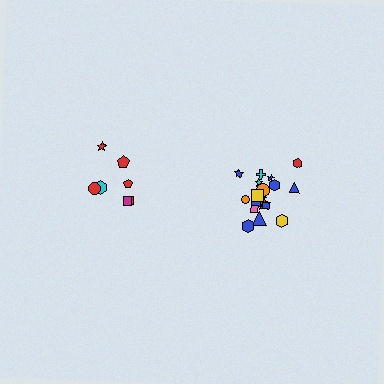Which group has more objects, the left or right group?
The right group.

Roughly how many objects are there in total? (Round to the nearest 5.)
Roughly 25 objects in total.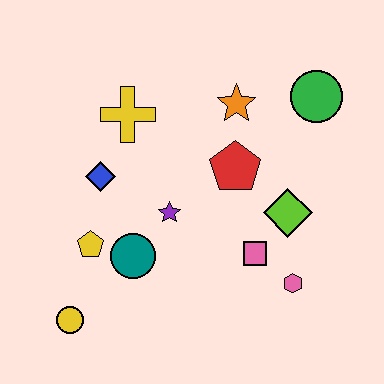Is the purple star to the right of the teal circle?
Yes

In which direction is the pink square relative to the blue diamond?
The pink square is to the right of the blue diamond.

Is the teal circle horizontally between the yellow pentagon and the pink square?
Yes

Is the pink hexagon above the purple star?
No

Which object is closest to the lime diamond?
The pink square is closest to the lime diamond.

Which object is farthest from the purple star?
The green circle is farthest from the purple star.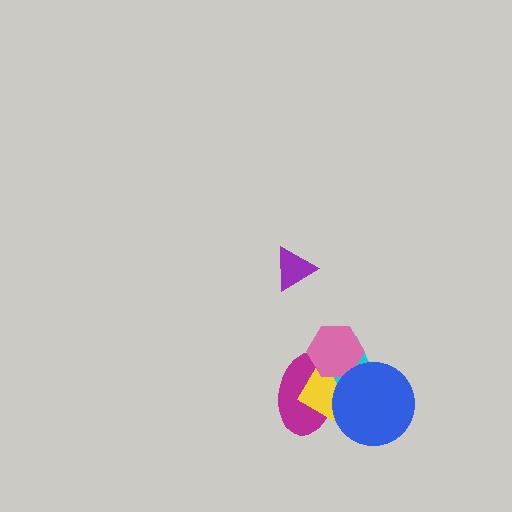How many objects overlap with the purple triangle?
0 objects overlap with the purple triangle.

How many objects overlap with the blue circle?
3 objects overlap with the blue circle.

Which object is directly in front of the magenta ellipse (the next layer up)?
The yellow rectangle is directly in front of the magenta ellipse.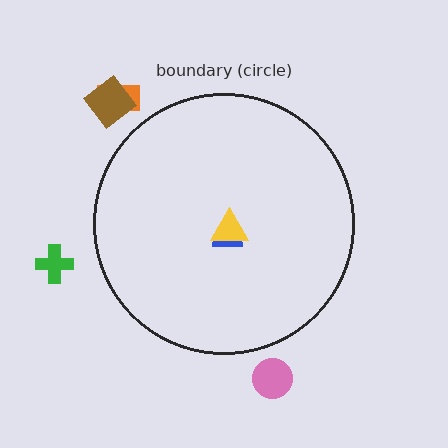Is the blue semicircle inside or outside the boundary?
Inside.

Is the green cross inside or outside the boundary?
Outside.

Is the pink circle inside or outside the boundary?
Outside.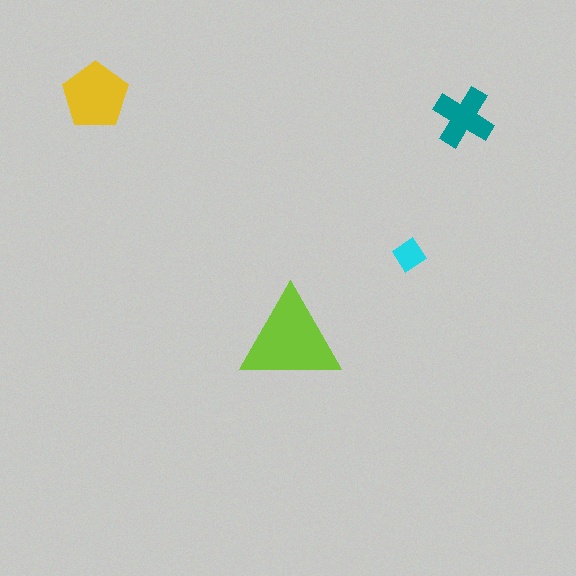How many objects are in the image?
There are 4 objects in the image.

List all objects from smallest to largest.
The cyan diamond, the teal cross, the yellow pentagon, the lime triangle.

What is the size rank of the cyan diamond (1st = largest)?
4th.